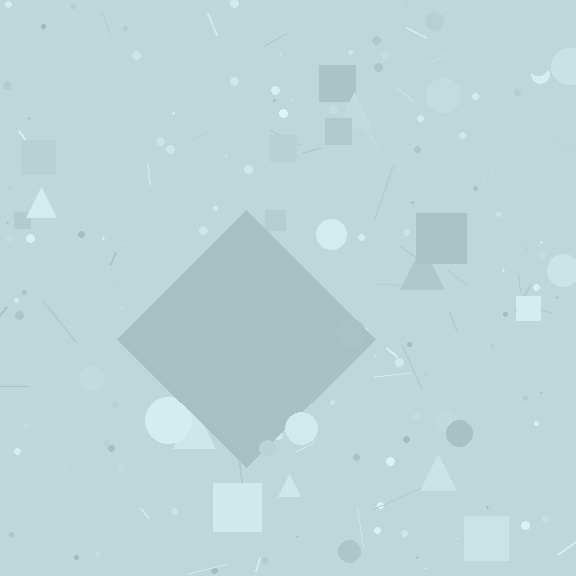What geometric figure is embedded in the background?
A diamond is embedded in the background.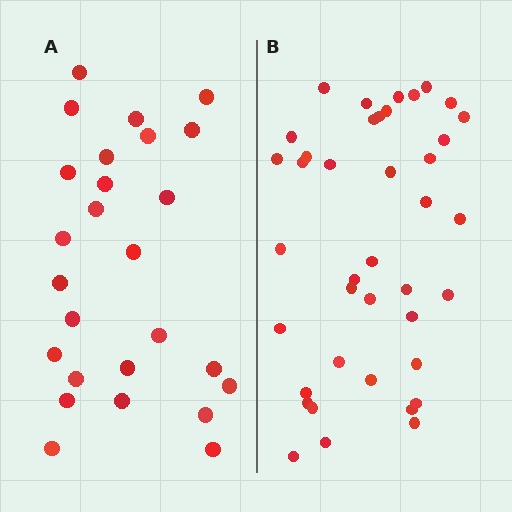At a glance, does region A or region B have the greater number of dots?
Region B (the right region) has more dots.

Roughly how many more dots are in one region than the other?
Region B has approximately 15 more dots than region A.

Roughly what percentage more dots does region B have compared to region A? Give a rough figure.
About 55% more.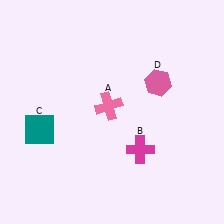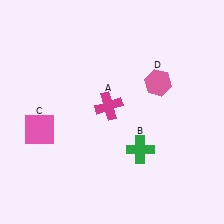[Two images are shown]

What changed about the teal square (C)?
In Image 1, C is teal. In Image 2, it changed to pink.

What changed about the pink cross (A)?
In Image 1, A is pink. In Image 2, it changed to magenta.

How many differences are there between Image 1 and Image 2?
There are 3 differences between the two images.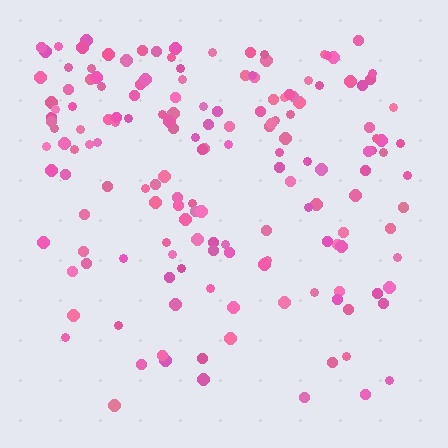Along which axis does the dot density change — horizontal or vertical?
Vertical.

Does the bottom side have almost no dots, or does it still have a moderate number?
Still a moderate number, just noticeably fewer than the top.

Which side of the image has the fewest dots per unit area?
The bottom.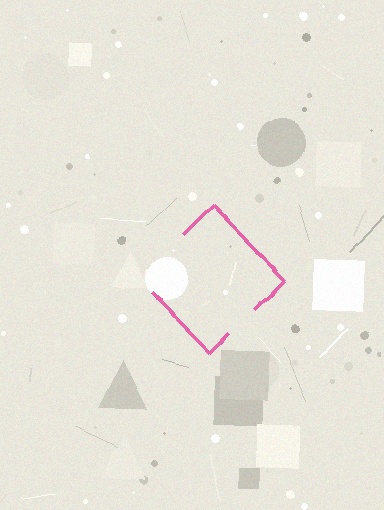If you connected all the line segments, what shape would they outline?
They would outline a diamond.